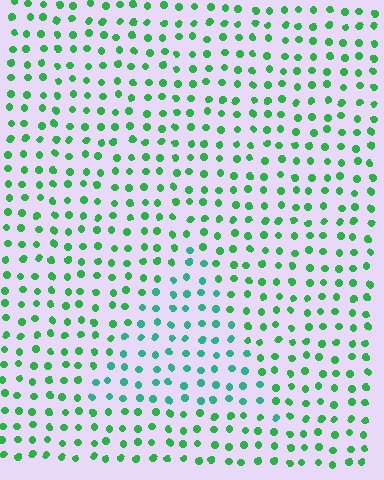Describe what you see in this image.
The image is filled with small green elements in a uniform arrangement. A triangle-shaped region is visible where the elements are tinted to a slightly different hue, forming a subtle color boundary.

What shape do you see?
I see a triangle.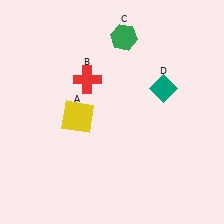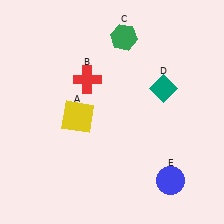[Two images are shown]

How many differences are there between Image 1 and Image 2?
There is 1 difference between the two images.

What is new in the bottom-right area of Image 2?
A blue circle (E) was added in the bottom-right area of Image 2.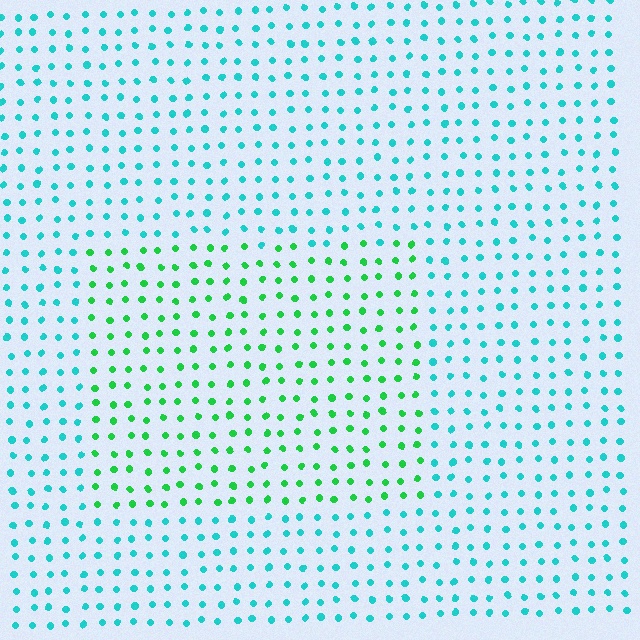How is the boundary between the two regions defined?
The boundary is defined purely by a slight shift in hue (about 46 degrees). Spacing, size, and orientation are identical on both sides.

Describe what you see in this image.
The image is filled with small cyan elements in a uniform arrangement. A rectangle-shaped region is visible where the elements are tinted to a slightly different hue, forming a subtle color boundary.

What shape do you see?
I see a rectangle.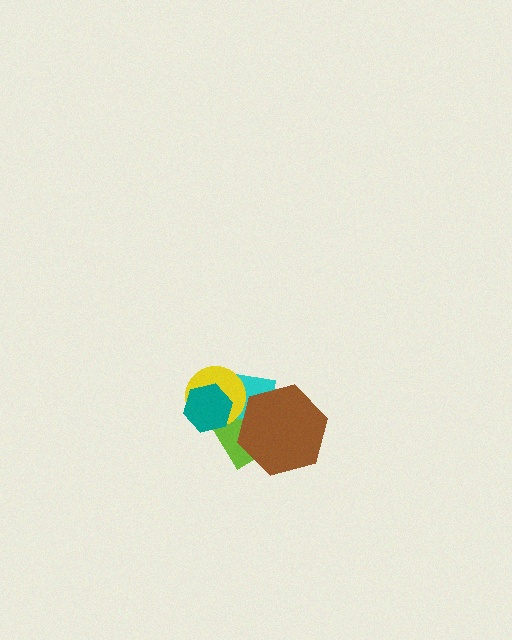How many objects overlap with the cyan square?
4 objects overlap with the cyan square.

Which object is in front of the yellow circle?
The teal hexagon is in front of the yellow circle.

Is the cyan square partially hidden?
Yes, it is partially covered by another shape.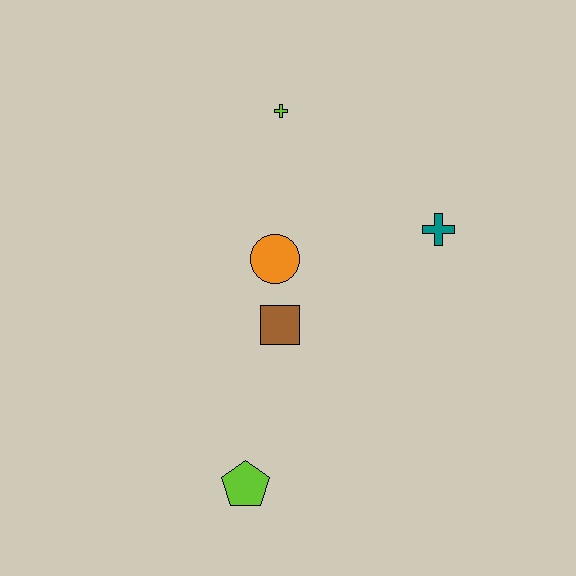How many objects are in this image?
There are 5 objects.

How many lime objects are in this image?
There are 2 lime objects.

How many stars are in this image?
There are no stars.